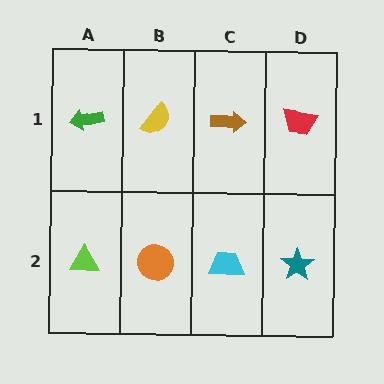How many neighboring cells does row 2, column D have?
2.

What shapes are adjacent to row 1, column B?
An orange circle (row 2, column B), a green arrow (row 1, column A), a brown arrow (row 1, column C).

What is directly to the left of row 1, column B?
A green arrow.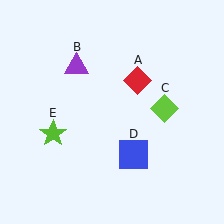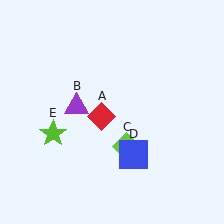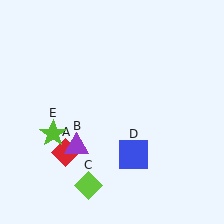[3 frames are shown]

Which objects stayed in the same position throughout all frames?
Blue square (object D) and lime star (object E) remained stationary.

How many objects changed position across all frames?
3 objects changed position: red diamond (object A), purple triangle (object B), lime diamond (object C).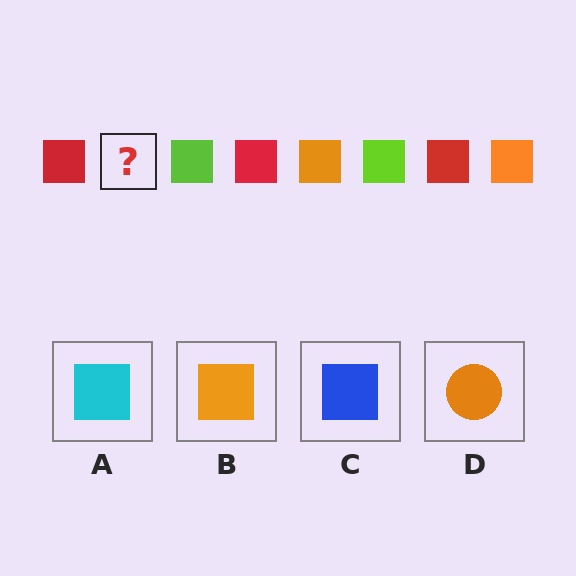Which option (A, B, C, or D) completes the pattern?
B.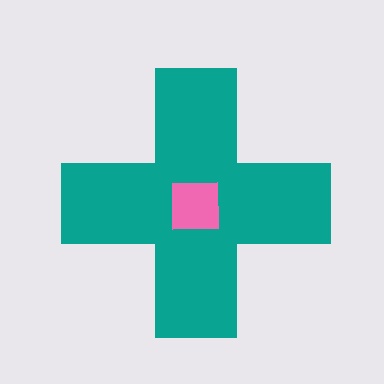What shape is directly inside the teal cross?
The pink square.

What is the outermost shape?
The teal cross.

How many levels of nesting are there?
2.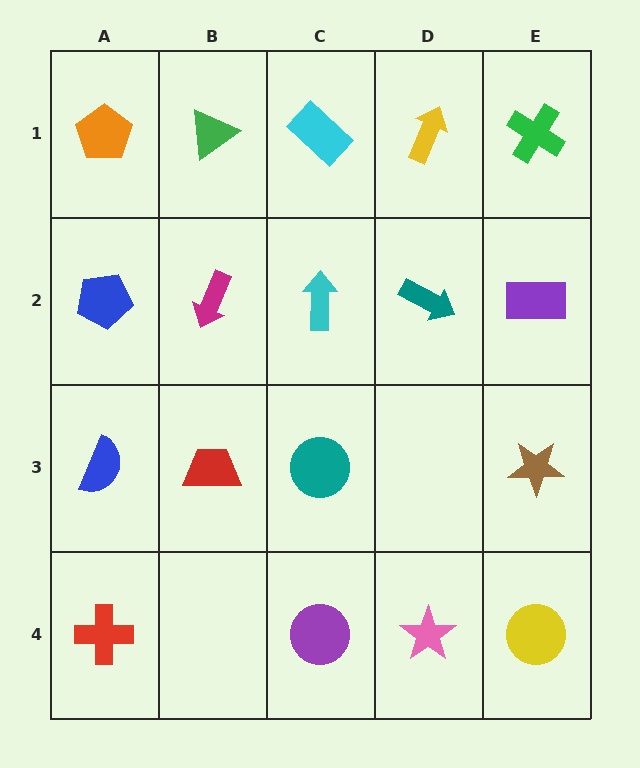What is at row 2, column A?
A blue pentagon.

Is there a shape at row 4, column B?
No, that cell is empty.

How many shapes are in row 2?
5 shapes.